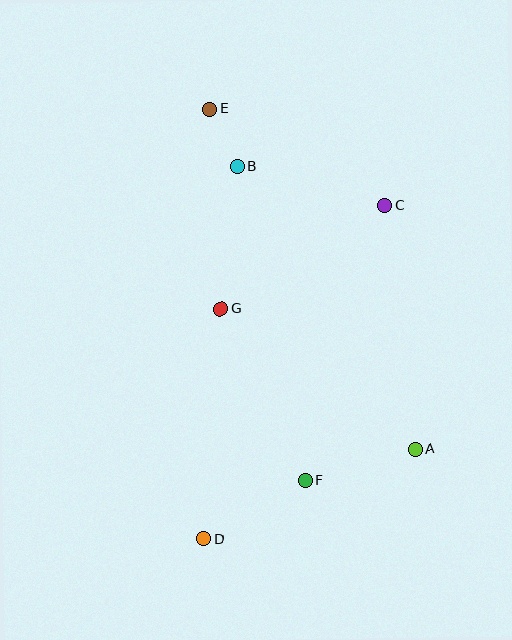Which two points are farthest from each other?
Points D and E are farthest from each other.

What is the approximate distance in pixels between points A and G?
The distance between A and G is approximately 240 pixels.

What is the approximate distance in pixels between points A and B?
The distance between A and B is approximately 334 pixels.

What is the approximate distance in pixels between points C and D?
The distance between C and D is approximately 380 pixels.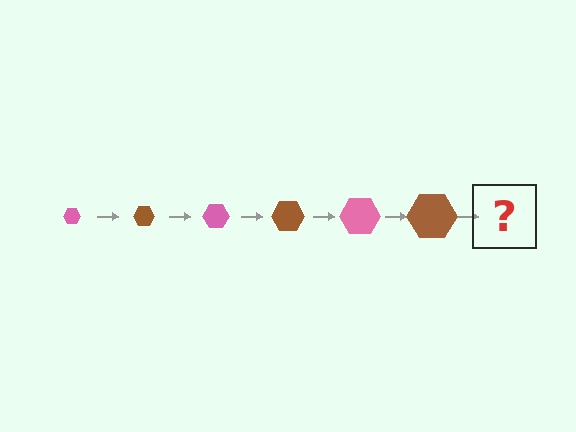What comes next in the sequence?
The next element should be a pink hexagon, larger than the previous one.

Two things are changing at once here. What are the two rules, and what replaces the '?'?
The two rules are that the hexagon grows larger each step and the color cycles through pink and brown. The '?' should be a pink hexagon, larger than the previous one.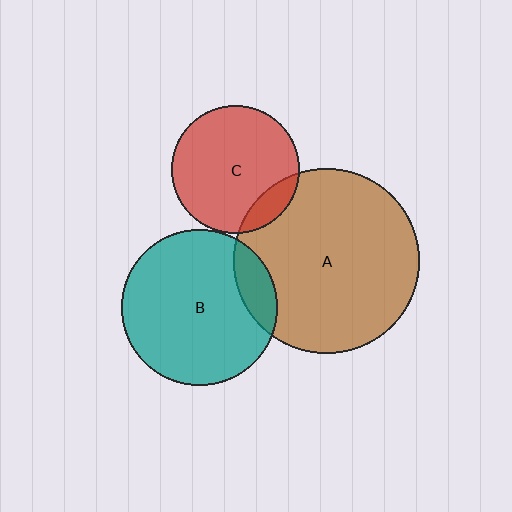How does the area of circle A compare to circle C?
Approximately 2.1 times.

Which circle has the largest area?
Circle A (brown).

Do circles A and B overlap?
Yes.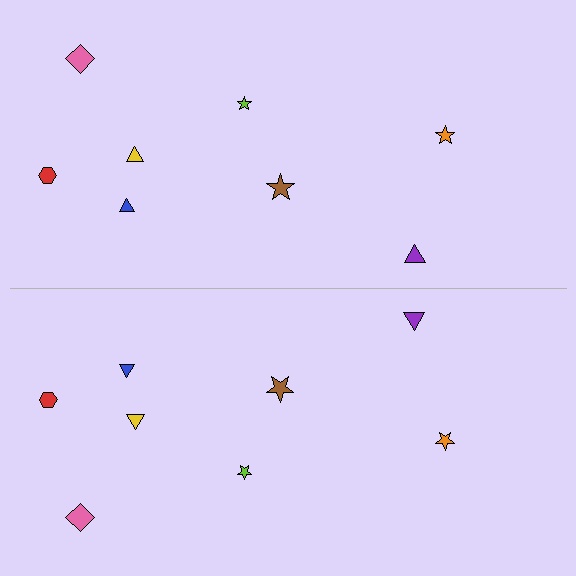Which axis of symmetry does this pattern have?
The pattern has a horizontal axis of symmetry running through the center of the image.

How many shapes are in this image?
There are 16 shapes in this image.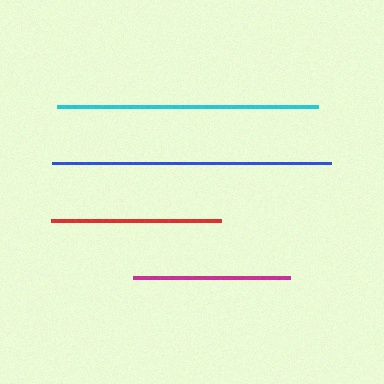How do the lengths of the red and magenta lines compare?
The red and magenta lines are approximately the same length.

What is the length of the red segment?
The red segment is approximately 171 pixels long.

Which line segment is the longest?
The blue line is the longest at approximately 280 pixels.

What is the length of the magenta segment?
The magenta segment is approximately 157 pixels long.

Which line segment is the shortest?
The magenta line is the shortest at approximately 157 pixels.